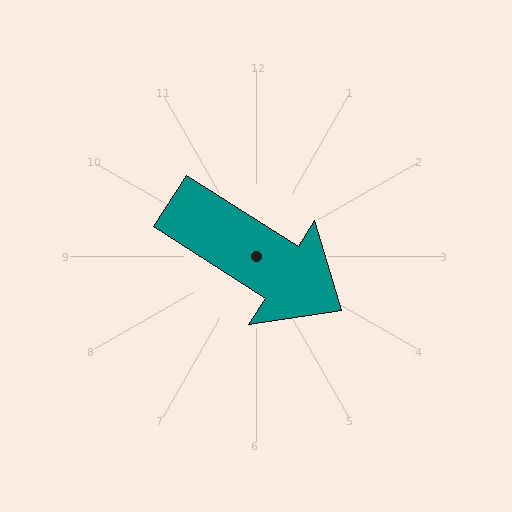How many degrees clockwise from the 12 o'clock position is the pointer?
Approximately 123 degrees.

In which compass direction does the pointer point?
Southeast.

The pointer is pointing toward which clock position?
Roughly 4 o'clock.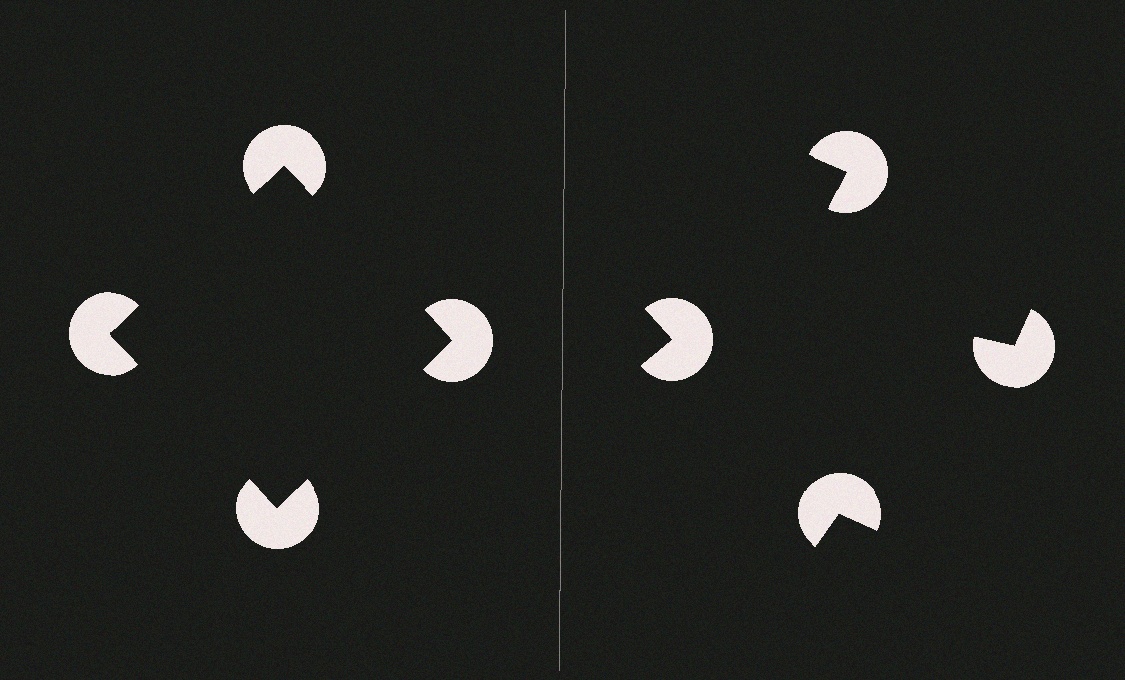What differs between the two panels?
The pac-man discs are positioned identically on both sides; only the wedge orientations differ. On the left they align to a square; on the right they are misaligned.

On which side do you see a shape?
An illusory square appears on the left side. On the right side the wedge cuts are rotated, so no coherent shape forms.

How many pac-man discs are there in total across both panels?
8 — 4 on each side.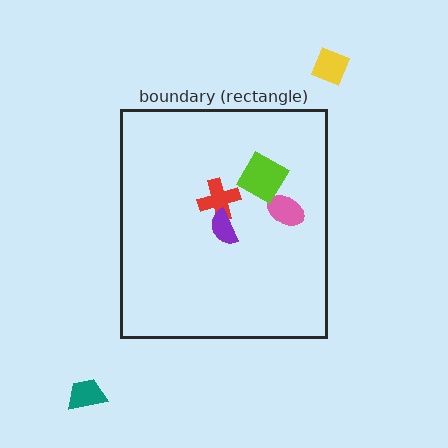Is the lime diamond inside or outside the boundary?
Inside.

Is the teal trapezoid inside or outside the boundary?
Outside.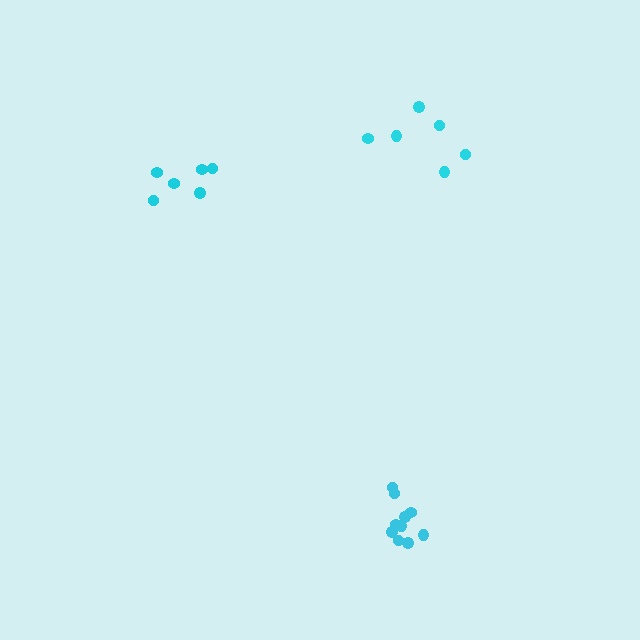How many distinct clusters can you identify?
There are 3 distinct clusters.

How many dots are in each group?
Group 1: 6 dots, Group 2: 6 dots, Group 3: 10 dots (22 total).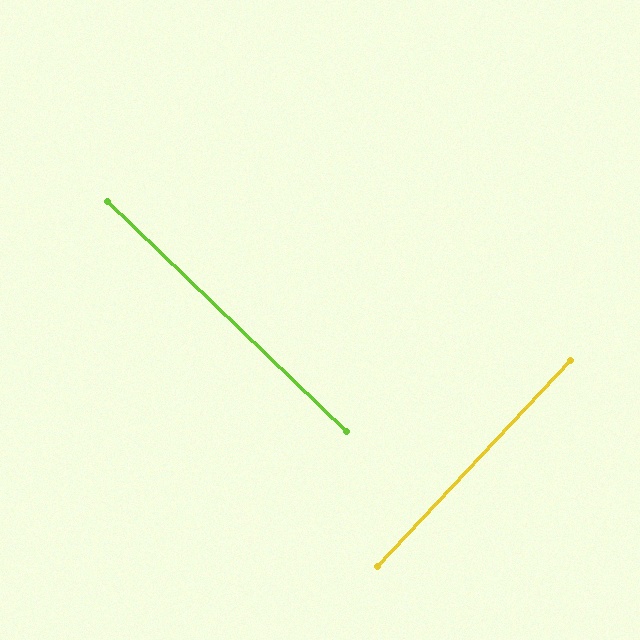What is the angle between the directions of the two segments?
Approximately 89 degrees.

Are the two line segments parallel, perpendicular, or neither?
Perpendicular — they meet at approximately 89°.